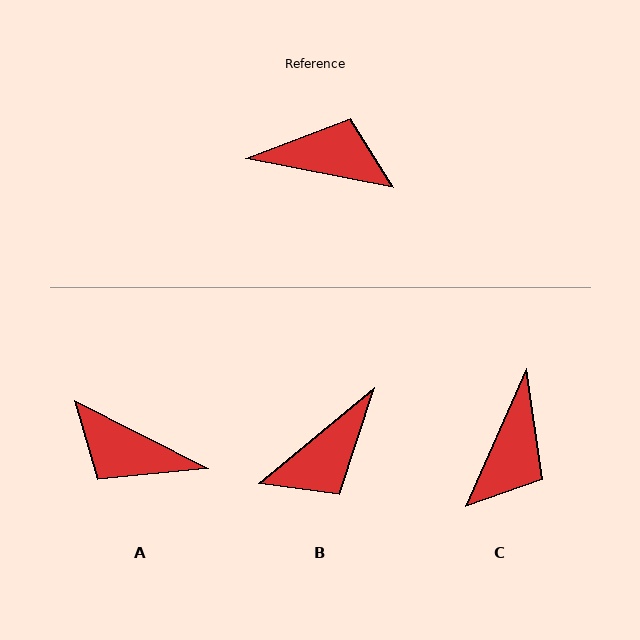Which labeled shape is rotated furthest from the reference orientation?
A, about 164 degrees away.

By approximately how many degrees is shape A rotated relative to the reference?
Approximately 164 degrees counter-clockwise.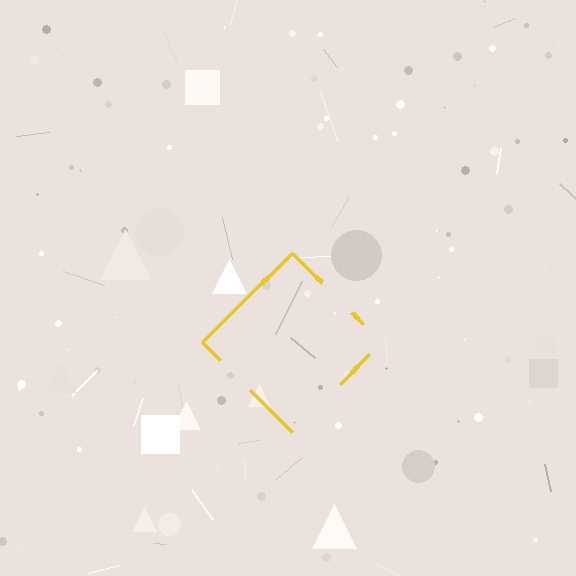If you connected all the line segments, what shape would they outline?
They would outline a diamond.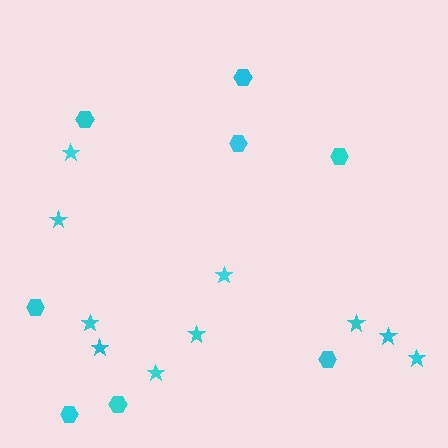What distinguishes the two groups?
There are 2 groups: one group of hexagons (8) and one group of stars (10).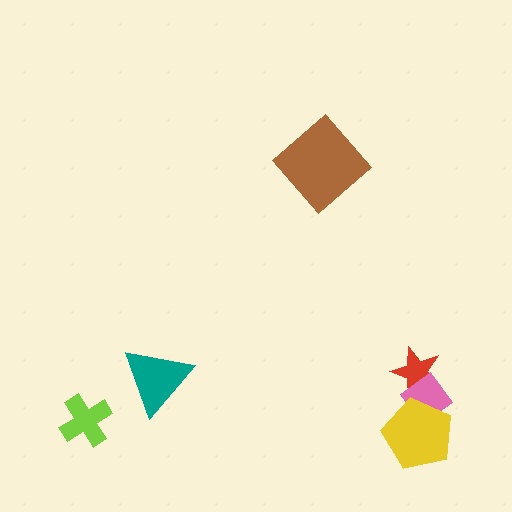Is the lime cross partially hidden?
No, no other shape covers it.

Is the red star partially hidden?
Yes, it is partially covered by another shape.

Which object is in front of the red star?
The pink diamond is in front of the red star.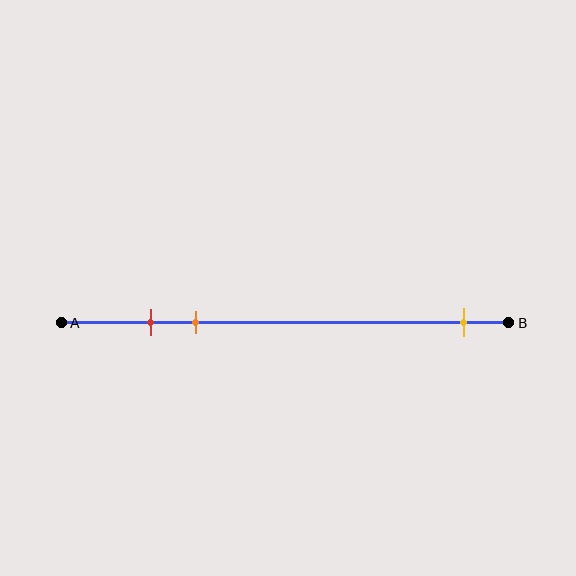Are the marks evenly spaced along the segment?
No, the marks are not evenly spaced.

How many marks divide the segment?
There are 3 marks dividing the segment.